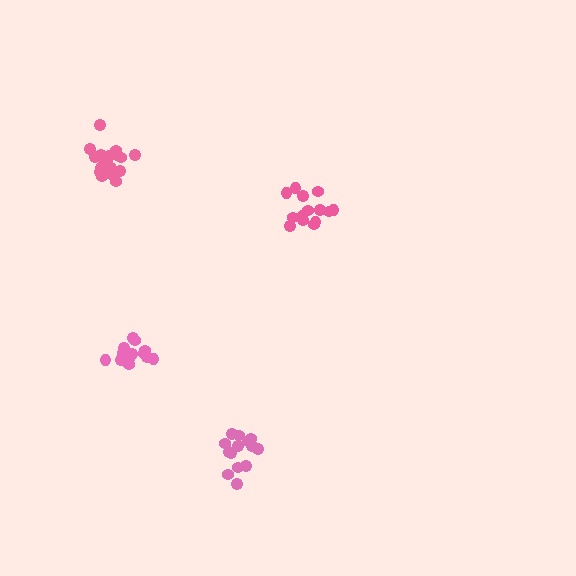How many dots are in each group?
Group 1: 14 dots, Group 2: 14 dots, Group 3: 20 dots, Group 4: 14 dots (62 total).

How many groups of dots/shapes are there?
There are 4 groups.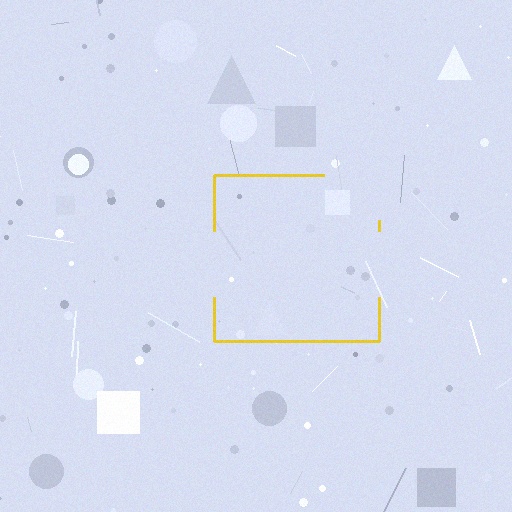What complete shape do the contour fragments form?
The contour fragments form a square.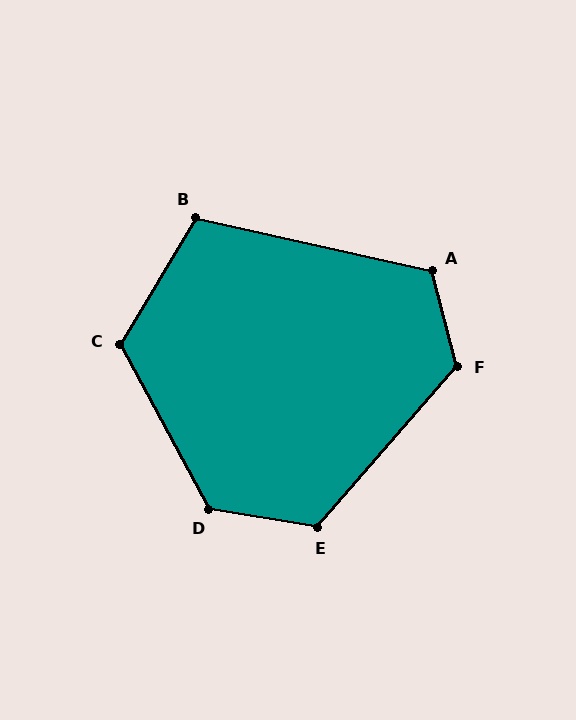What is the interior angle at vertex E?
Approximately 122 degrees (obtuse).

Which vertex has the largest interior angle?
D, at approximately 127 degrees.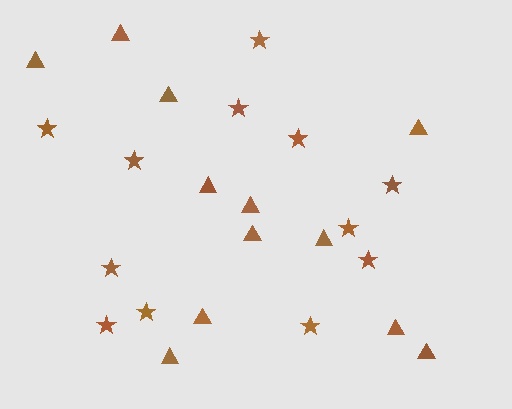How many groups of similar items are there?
There are 2 groups: one group of stars (12) and one group of triangles (12).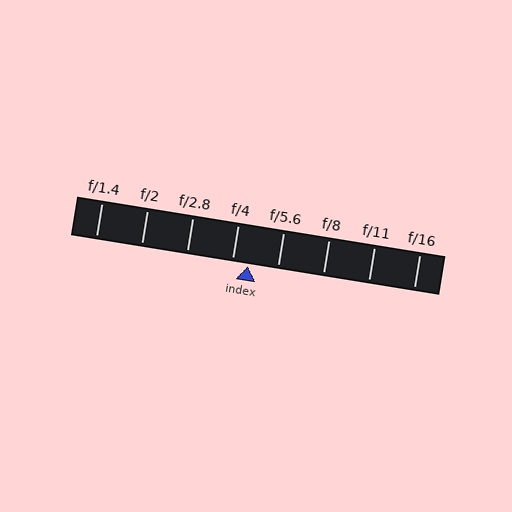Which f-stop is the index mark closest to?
The index mark is closest to f/4.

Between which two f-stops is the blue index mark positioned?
The index mark is between f/4 and f/5.6.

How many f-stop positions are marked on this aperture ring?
There are 8 f-stop positions marked.